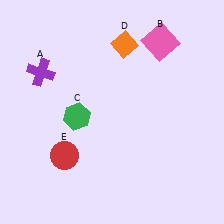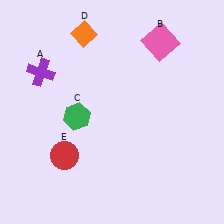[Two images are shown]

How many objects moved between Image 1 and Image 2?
1 object moved between the two images.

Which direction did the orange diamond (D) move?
The orange diamond (D) moved left.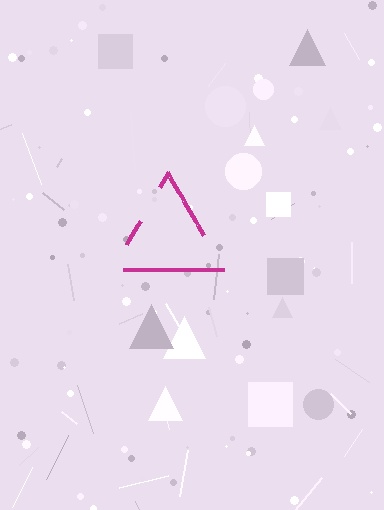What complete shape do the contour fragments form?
The contour fragments form a triangle.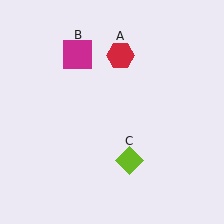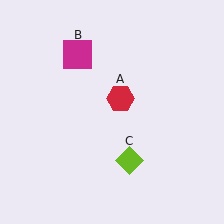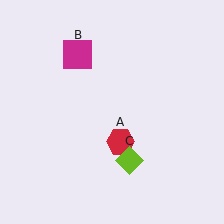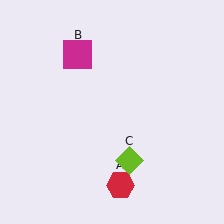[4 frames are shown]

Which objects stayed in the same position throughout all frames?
Magenta square (object B) and lime diamond (object C) remained stationary.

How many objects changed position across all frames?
1 object changed position: red hexagon (object A).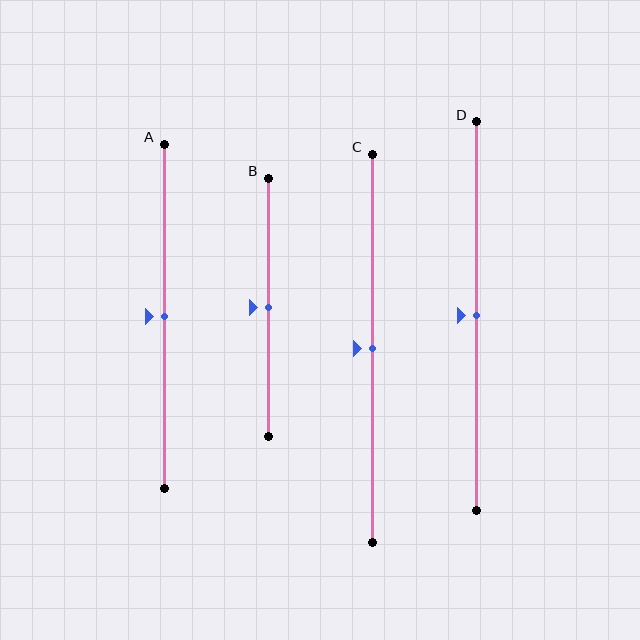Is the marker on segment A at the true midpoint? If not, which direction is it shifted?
Yes, the marker on segment A is at the true midpoint.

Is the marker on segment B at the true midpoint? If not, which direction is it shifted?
Yes, the marker on segment B is at the true midpoint.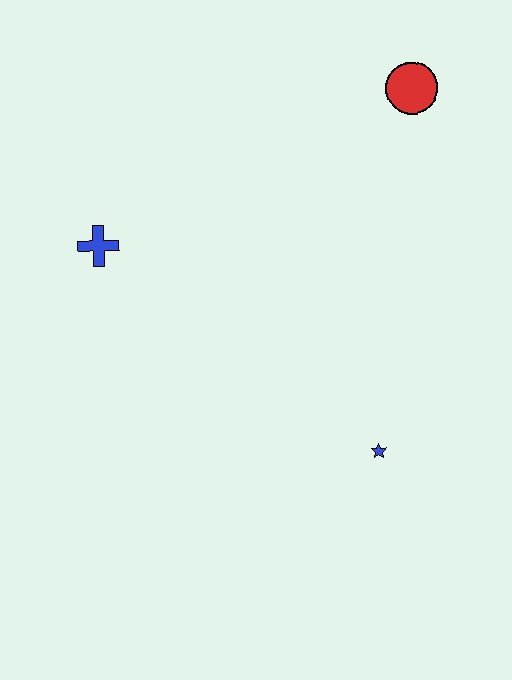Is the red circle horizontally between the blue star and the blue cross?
No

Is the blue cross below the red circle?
Yes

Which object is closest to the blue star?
The blue cross is closest to the blue star.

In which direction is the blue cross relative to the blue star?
The blue cross is to the left of the blue star.